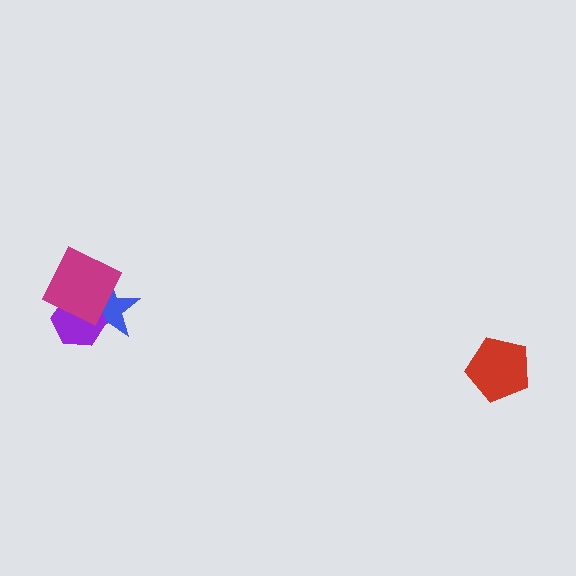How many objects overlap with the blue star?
2 objects overlap with the blue star.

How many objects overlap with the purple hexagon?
2 objects overlap with the purple hexagon.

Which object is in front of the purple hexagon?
The magenta diamond is in front of the purple hexagon.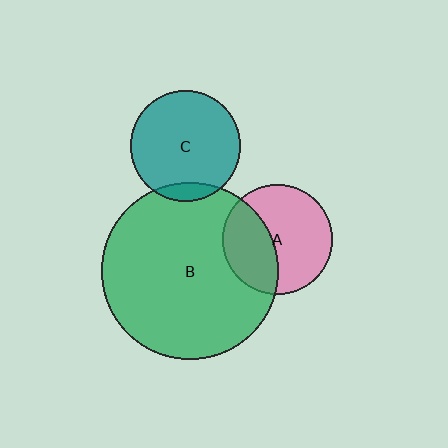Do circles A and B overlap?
Yes.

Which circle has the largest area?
Circle B (green).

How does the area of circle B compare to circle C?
Approximately 2.5 times.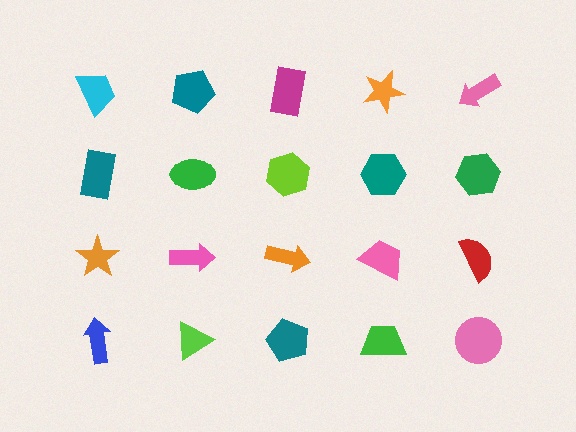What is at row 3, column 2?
A pink arrow.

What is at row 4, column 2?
A lime triangle.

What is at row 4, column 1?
A blue arrow.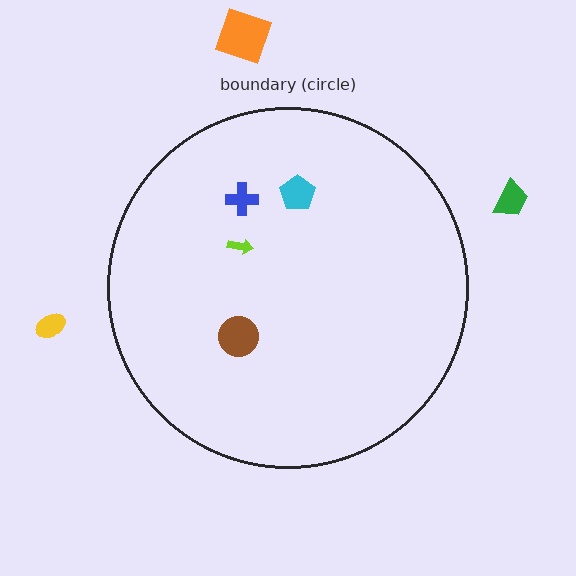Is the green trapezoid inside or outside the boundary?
Outside.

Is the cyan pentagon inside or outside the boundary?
Inside.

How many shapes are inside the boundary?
4 inside, 3 outside.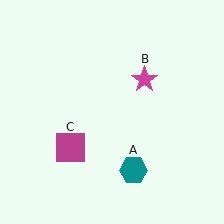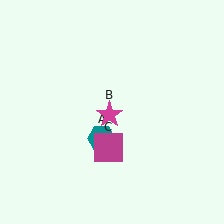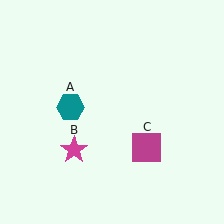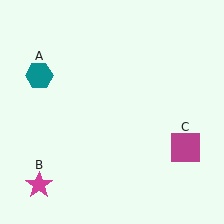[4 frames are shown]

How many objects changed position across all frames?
3 objects changed position: teal hexagon (object A), magenta star (object B), magenta square (object C).